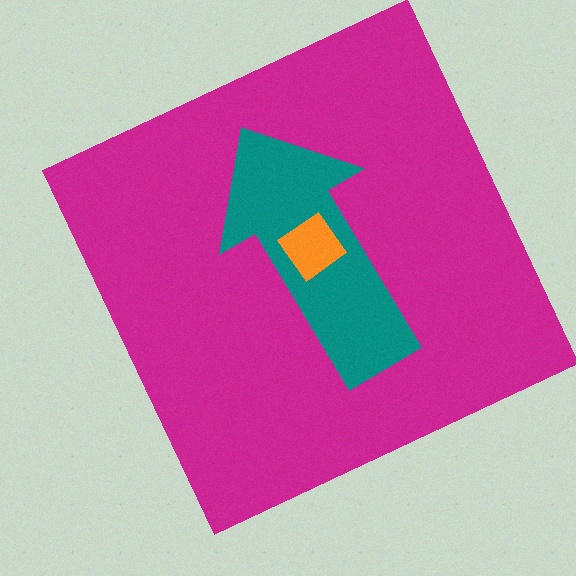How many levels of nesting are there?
3.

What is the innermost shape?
The orange diamond.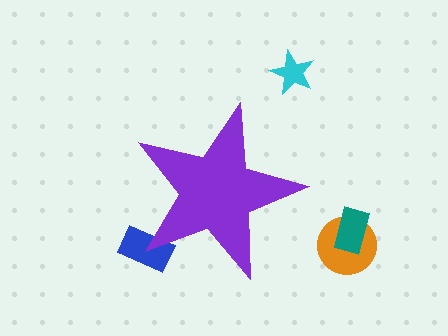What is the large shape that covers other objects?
A purple star.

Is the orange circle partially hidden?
No, the orange circle is fully visible.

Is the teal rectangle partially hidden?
No, the teal rectangle is fully visible.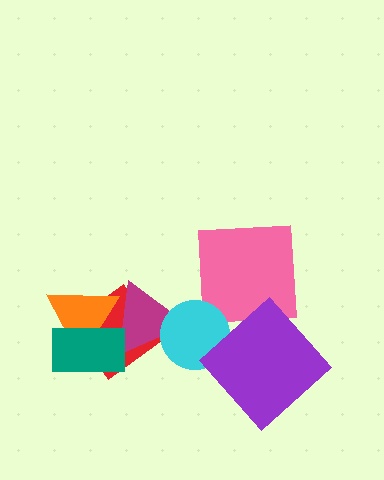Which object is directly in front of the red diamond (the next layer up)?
The orange triangle is directly in front of the red diamond.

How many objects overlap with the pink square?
0 objects overlap with the pink square.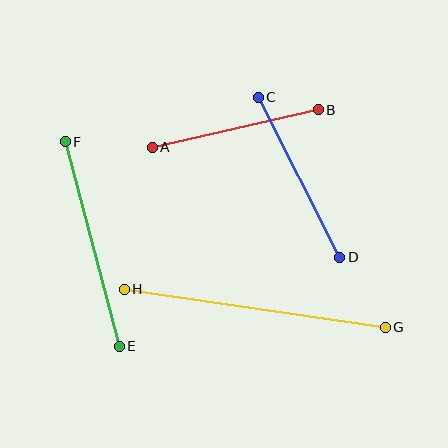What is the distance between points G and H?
The distance is approximately 264 pixels.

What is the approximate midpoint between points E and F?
The midpoint is at approximately (92, 244) pixels.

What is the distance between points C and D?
The distance is approximately 180 pixels.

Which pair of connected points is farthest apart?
Points G and H are farthest apart.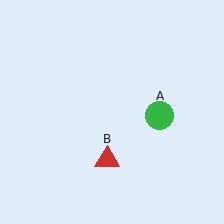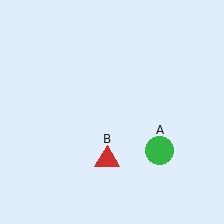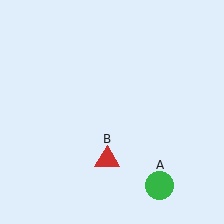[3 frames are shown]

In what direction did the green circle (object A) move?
The green circle (object A) moved down.